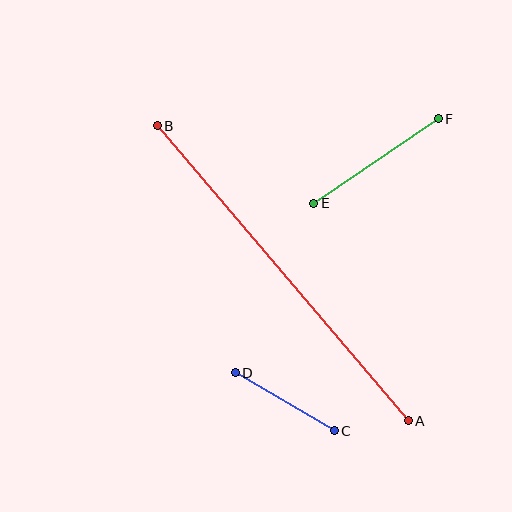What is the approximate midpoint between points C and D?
The midpoint is at approximately (285, 402) pixels.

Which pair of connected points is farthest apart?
Points A and B are farthest apart.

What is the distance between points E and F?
The distance is approximately 151 pixels.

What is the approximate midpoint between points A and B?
The midpoint is at approximately (283, 273) pixels.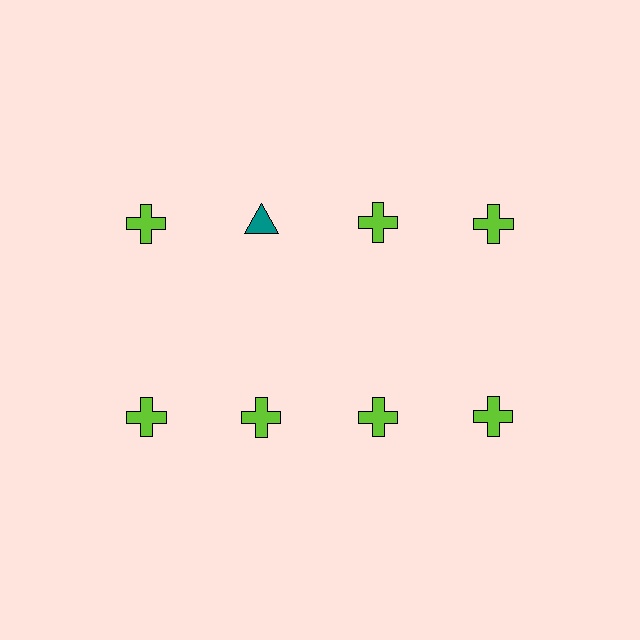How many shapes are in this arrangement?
There are 8 shapes arranged in a grid pattern.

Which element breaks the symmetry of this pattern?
The teal triangle in the top row, second from left column breaks the symmetry. All other shapes are lime crosses.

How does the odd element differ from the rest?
It differs in both color (teal instead of lime) and shape (triangle instead of cross).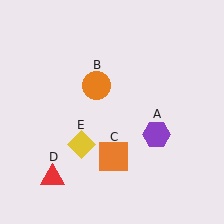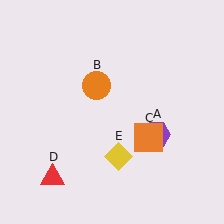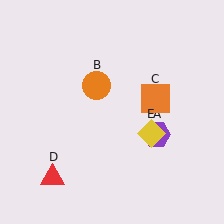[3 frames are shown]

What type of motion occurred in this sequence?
The orange square (object C), yellow diamond (object E) rotated counterclockwise around the center of the scene.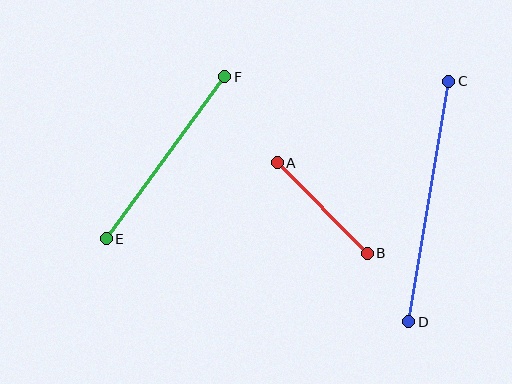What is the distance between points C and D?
The distance is approximately 244 pixels.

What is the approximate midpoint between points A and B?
The midpoint is at approximately (322, 208) pixels.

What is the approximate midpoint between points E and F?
The midpoint is at approximately (165, 158) pixels.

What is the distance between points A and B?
The distance is approximately 128 pixels.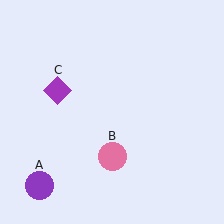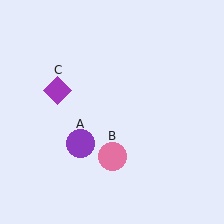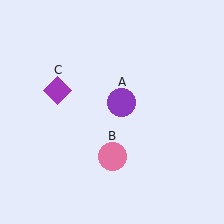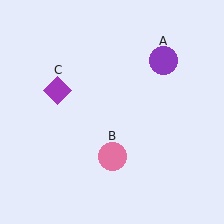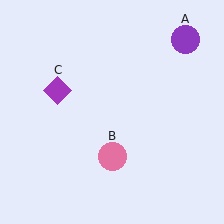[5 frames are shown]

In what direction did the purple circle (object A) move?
The purple circle (object A) moved up and to the right.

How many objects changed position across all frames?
1 object changed position: purple circle (object A).